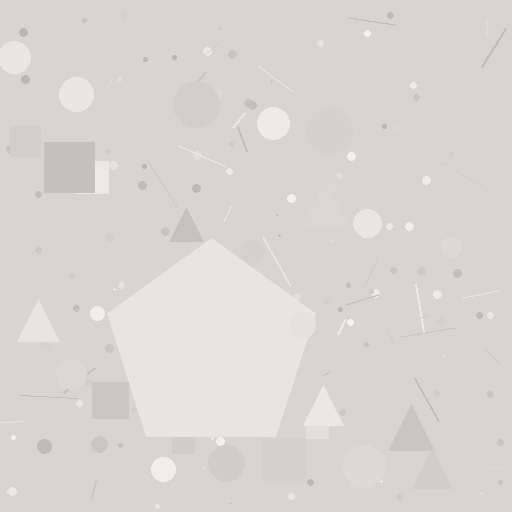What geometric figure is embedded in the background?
A pentagon is embedded in the background.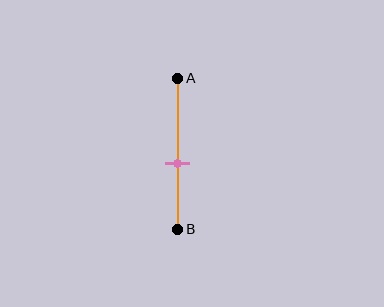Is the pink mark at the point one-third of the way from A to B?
No, the mark is at about 55% from A, not at the 33% one-third point.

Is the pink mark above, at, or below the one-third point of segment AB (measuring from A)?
The pink mark is below the one-third point of segment AB.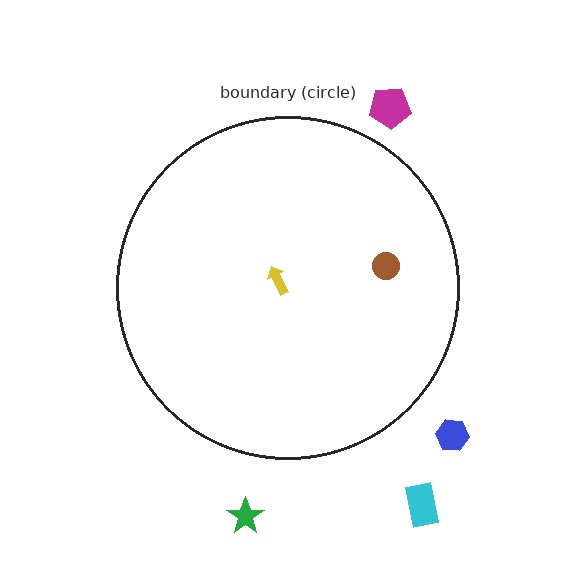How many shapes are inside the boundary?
2 inside, 4 outside.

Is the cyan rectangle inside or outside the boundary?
Outside.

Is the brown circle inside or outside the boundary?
Inside.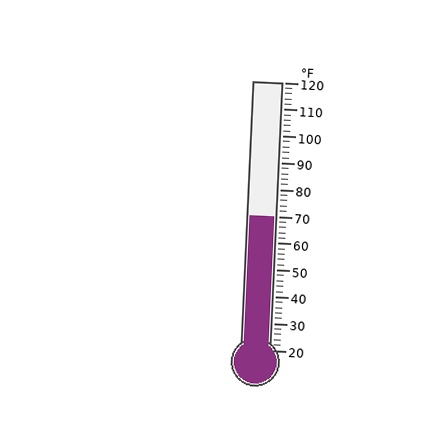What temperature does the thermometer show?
The thermometer shows approximately 70°F.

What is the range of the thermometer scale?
The thermometer scale ranges from 20°F to 120°F.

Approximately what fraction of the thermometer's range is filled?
The thermometer is filled to approximately 50% of its range.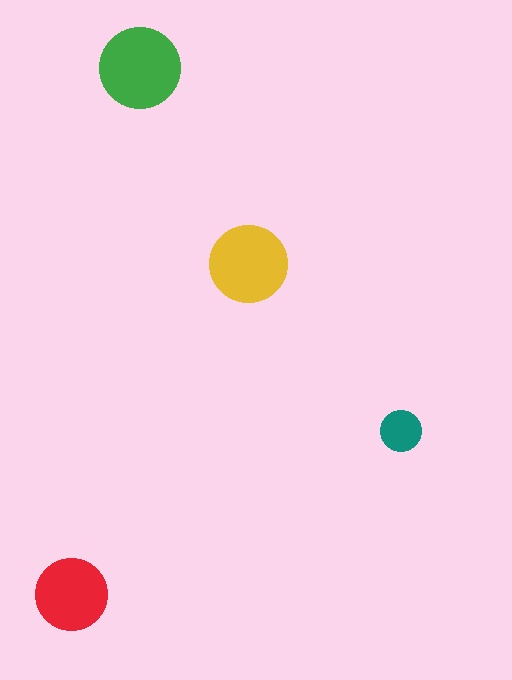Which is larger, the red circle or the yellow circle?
The yellow one.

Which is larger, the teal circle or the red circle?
The red one.